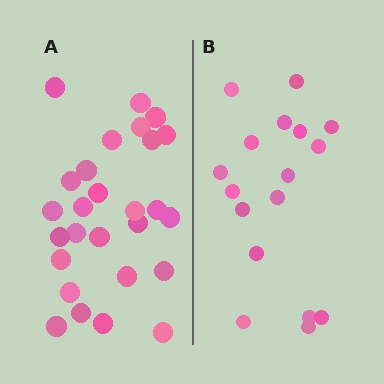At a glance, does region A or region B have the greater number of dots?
Region A (the left region) has more dots.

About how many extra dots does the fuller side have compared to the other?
Region A has roughly 10 or so more dots than region B.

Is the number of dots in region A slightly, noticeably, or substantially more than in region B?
Region A has substantially more. The ratio is roughly 1.6 to 1.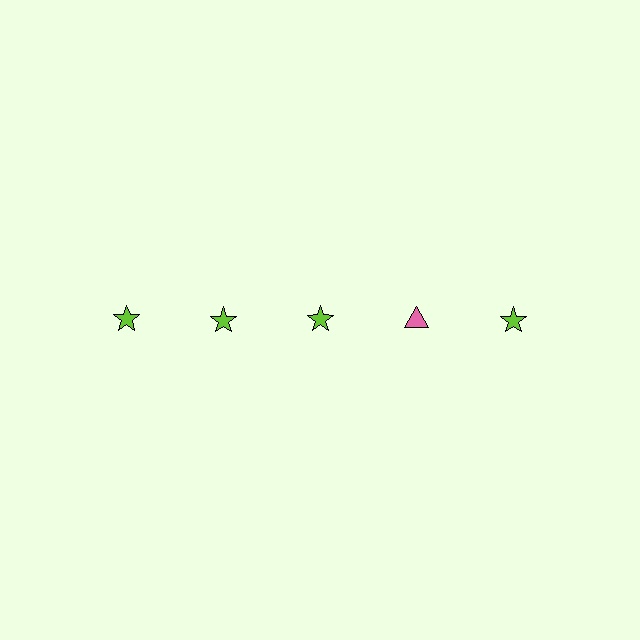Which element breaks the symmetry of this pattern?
The pink triangle in the top row, second from right column breaks the symmetry. All other shapes are lime stars.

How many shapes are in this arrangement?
There are 5 shapes arranged in a grid pattern.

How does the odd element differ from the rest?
It differs in both color (pink instead of lime) and shape (triangle instead of star).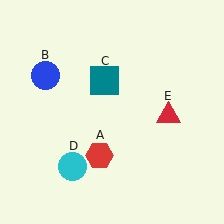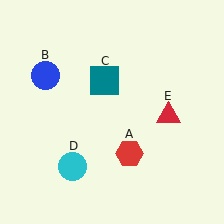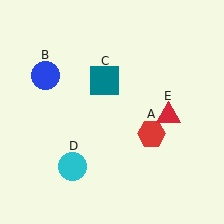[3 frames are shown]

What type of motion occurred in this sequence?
The red hexagon (object A) rotated counterclockwise around the center of the scene.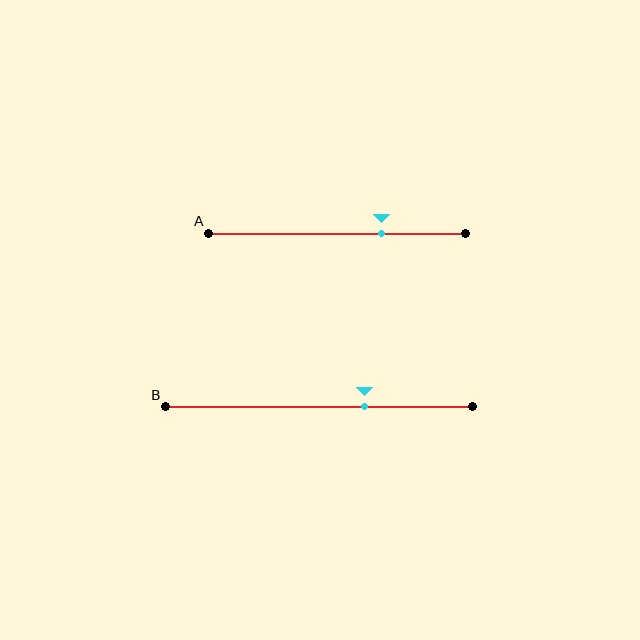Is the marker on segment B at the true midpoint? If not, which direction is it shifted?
No, the marker on segment B is shifted to the right by about 15% of the segment length.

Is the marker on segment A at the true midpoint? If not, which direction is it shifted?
No, the marker on segment A is shifted to the right by about 17% of the segment length.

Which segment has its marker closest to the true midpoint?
Segment B has its marker closest to the true midpoint.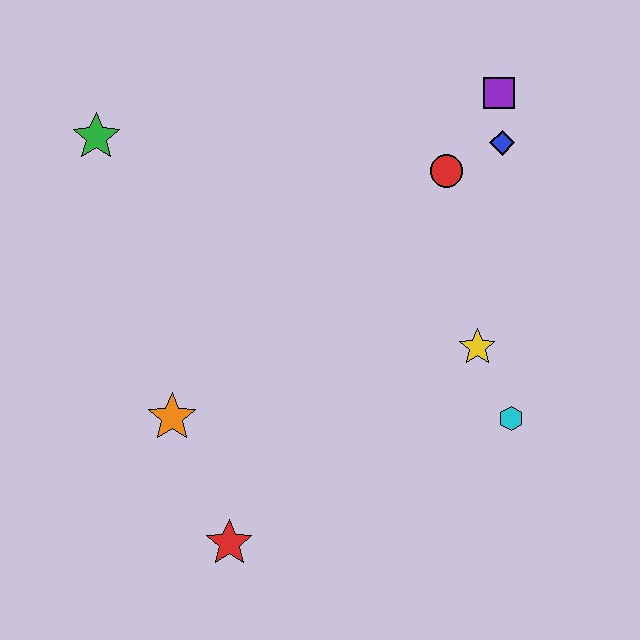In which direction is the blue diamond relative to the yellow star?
The blue diamond is above the yellow star.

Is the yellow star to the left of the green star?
No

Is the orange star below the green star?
Yes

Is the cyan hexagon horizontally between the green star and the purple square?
No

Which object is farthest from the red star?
The purple square is farthest from the red star.